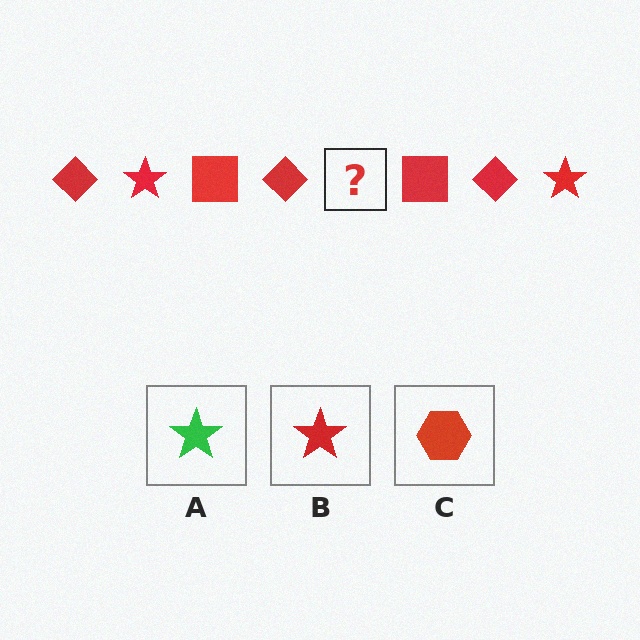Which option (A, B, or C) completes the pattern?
B.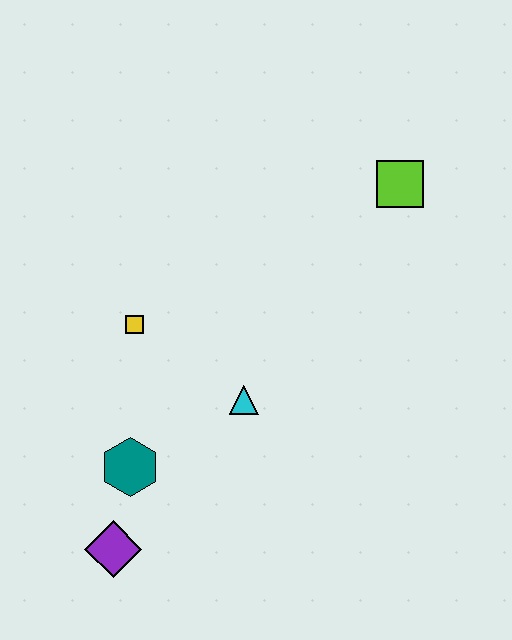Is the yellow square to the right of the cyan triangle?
No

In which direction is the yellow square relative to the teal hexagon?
The yellow square is above the teal hexagon.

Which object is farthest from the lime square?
The purple diamond is farthest from the lime square.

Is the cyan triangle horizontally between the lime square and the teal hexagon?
Yes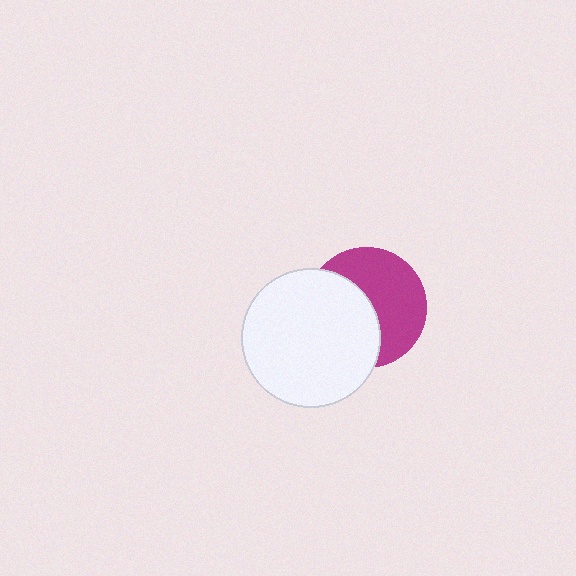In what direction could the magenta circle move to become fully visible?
The magenta circle could move right. That would shift it out from behind the white circle entirely.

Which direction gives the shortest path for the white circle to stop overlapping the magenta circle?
Moving left gives the shortest separation.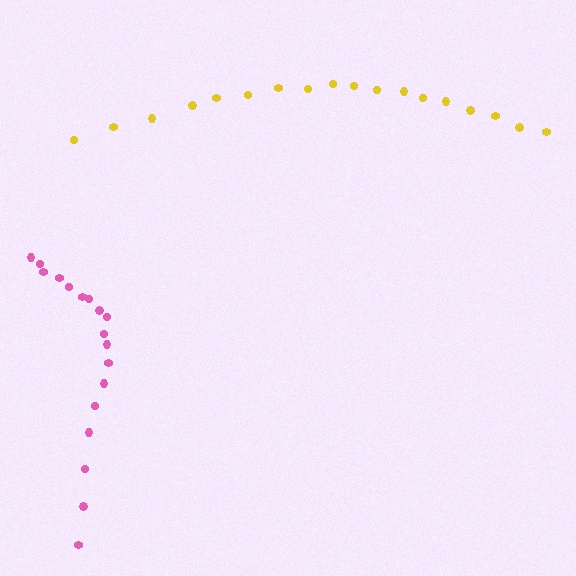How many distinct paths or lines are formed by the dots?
There are 2 distinct paths.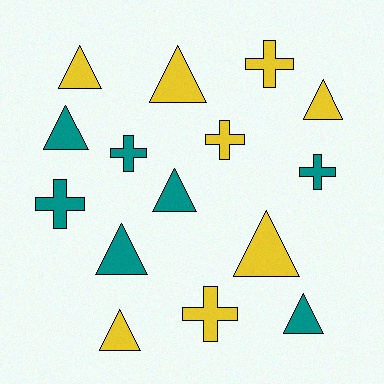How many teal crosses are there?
There are 3 teal crosses.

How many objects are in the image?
There are 15 objects.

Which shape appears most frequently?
Triangle, with 9 objects.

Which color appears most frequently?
Yellow, with 8 objects.